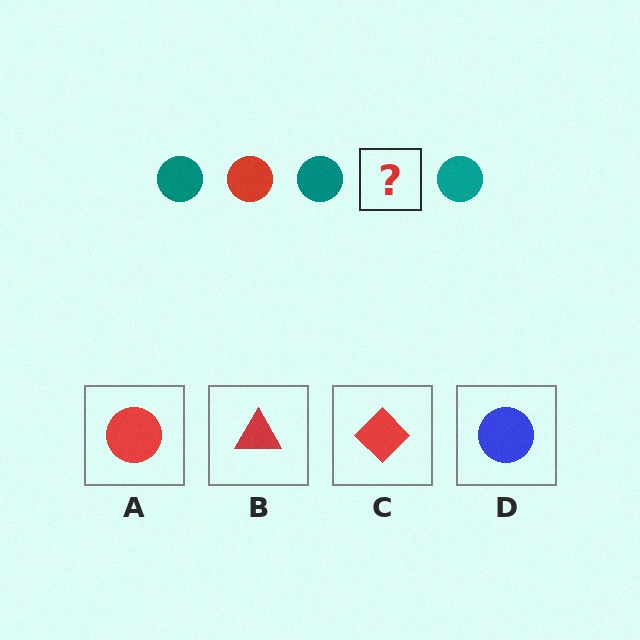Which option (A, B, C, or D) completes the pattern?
A.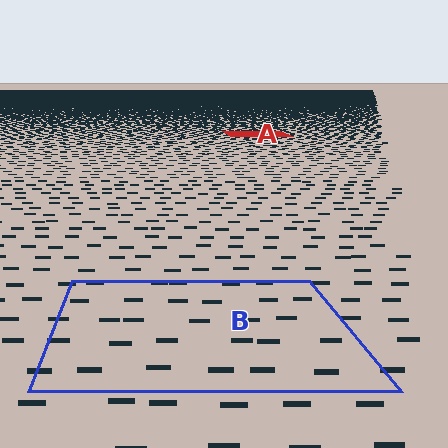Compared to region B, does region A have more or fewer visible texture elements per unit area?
Region A has more texture elements per unit area — they are packed more densely because it is farther away.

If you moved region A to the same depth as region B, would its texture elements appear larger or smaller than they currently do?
They would appear larger. At a closer depth, the same texture elements are projected at a bigger on-screen size.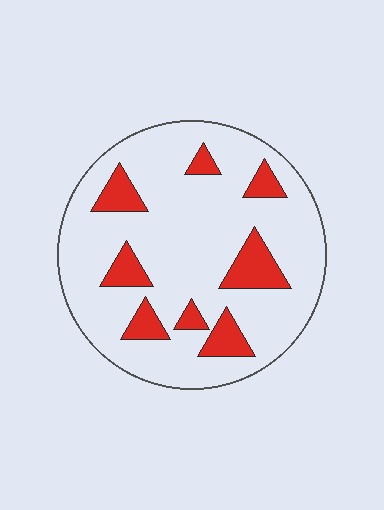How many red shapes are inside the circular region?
8.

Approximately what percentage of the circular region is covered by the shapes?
Approximately 20%.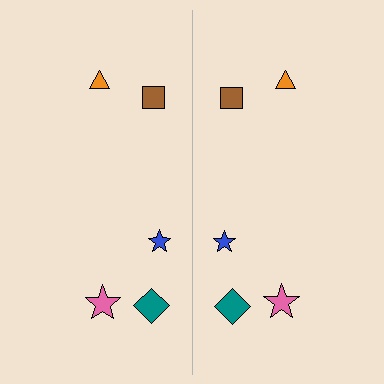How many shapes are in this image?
There are 10 shapes in this image.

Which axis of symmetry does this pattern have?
The pattern has a vertical axis of symmetry running through the center of the image.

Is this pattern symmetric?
Yes, this pattern has bilateral (reflection) symmetry.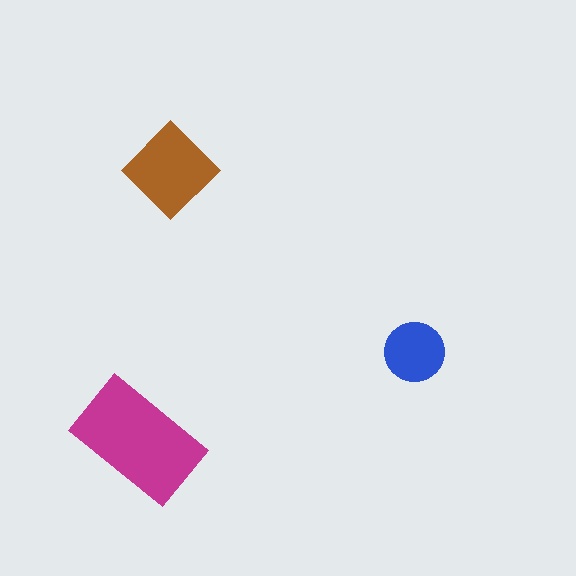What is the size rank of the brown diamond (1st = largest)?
2nd.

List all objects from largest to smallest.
The magenta rectangle, the brown diamond, the blue circle.